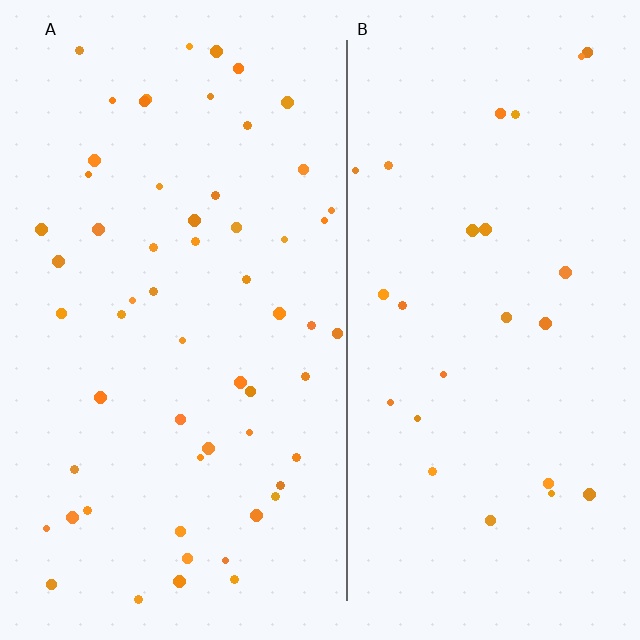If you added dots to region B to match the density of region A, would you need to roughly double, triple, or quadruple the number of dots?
Approximately double.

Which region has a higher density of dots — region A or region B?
A (the left).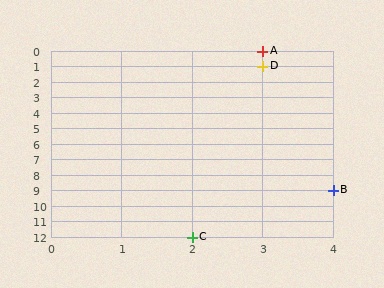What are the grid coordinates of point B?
Point B is at grid coordinates (4, 9).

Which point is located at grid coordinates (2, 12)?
Point C is at (2, 12).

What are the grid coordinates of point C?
Point C is at grid coordinates (2, 12).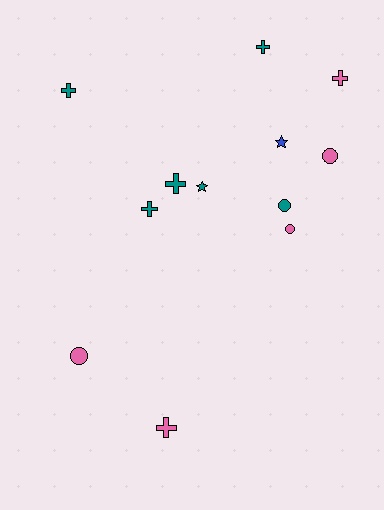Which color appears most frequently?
Teal, with 6 objects.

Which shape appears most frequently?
Cross, with 6 objects.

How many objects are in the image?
There are 12 objects.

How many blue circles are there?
There are no blue circles.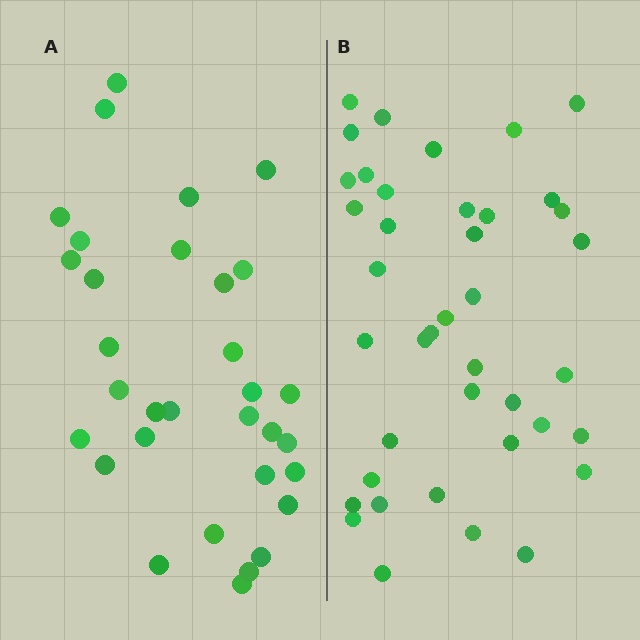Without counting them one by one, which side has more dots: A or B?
Region B (the right region) has more dots.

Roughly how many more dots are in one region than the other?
Region B has roughly 8 or so more dots than region A.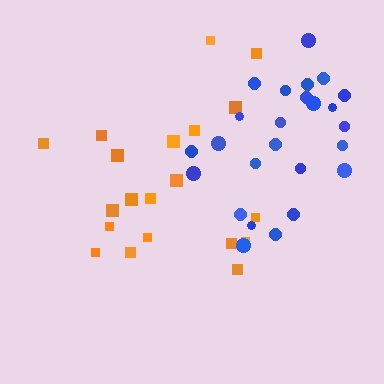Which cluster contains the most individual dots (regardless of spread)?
Blue (25).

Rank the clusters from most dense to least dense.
blue, orange.